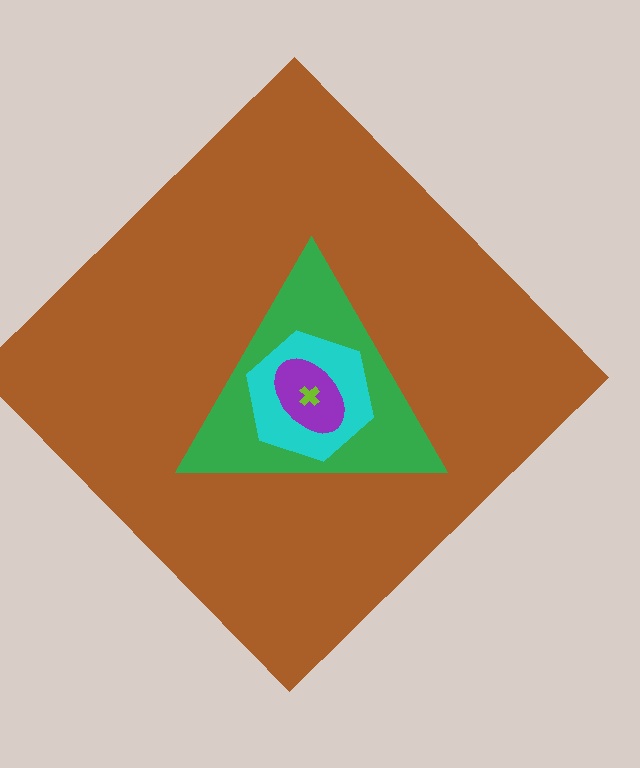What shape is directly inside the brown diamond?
The green triangle.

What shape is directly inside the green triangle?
The cyan hexagon.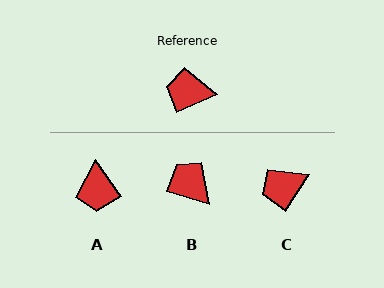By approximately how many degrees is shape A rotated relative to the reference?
Approximately 101 degrees counter-clockwise.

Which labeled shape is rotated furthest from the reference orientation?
A, about 101 degrees away.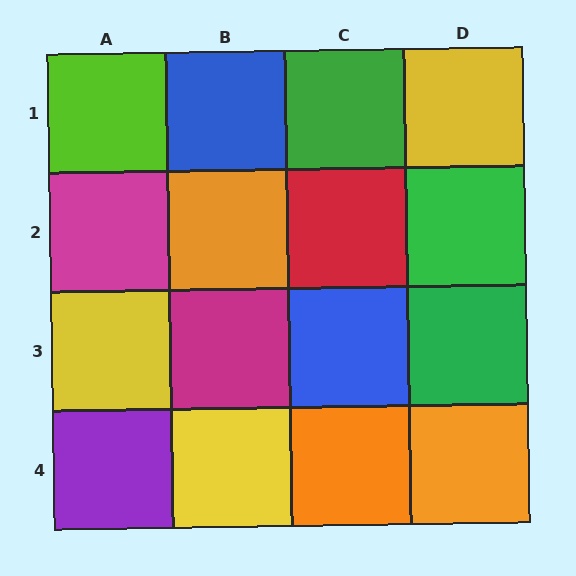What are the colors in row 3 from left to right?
Yellow, magenta, blue, green.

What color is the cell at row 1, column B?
Blue.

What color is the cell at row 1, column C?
Green.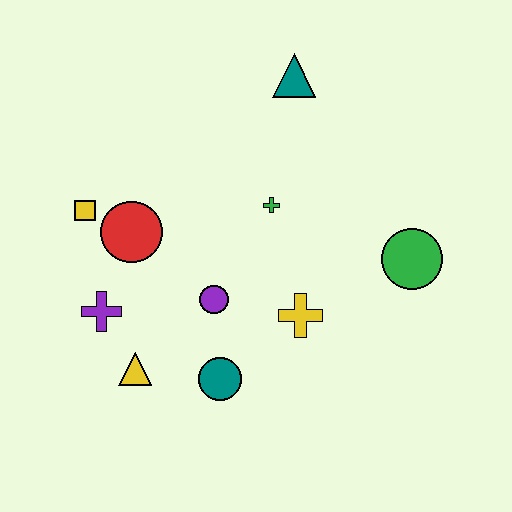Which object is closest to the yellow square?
The red circle is closest to the yellow square.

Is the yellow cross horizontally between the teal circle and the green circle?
Yes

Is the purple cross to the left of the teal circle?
Yes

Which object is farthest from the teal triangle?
The yellow triangle is farthest from the teal triangle.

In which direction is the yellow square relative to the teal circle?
The yellow square is above the teal circle.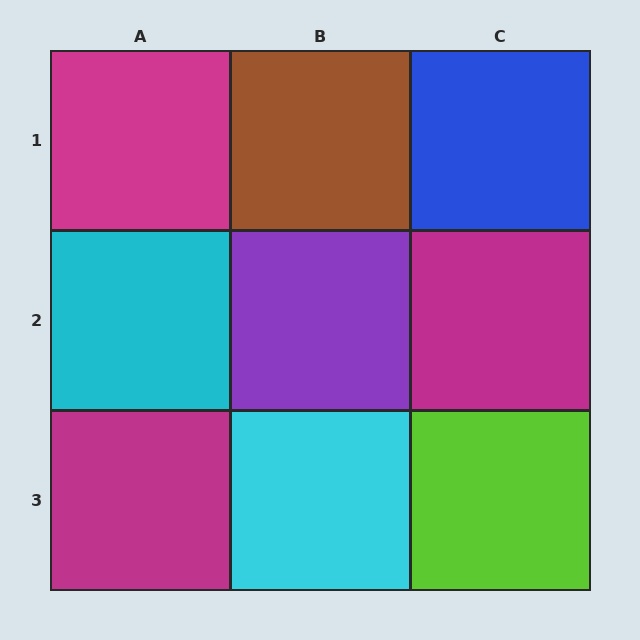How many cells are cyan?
2 cells are cyan.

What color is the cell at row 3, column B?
Cyan.